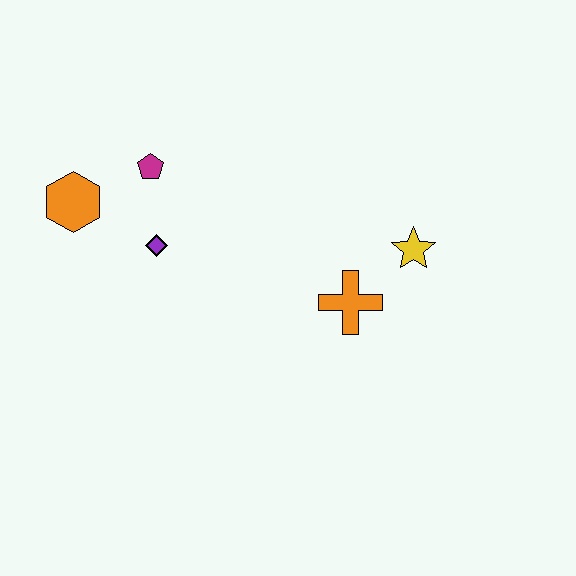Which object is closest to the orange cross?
The yellow star is closest to the orange cross.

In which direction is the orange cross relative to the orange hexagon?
The orange cross is to the right of the orange hexagon.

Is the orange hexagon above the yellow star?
Yes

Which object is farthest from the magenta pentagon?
The yellow star is farthest from the magenta pentagon.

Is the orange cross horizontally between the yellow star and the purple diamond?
Yes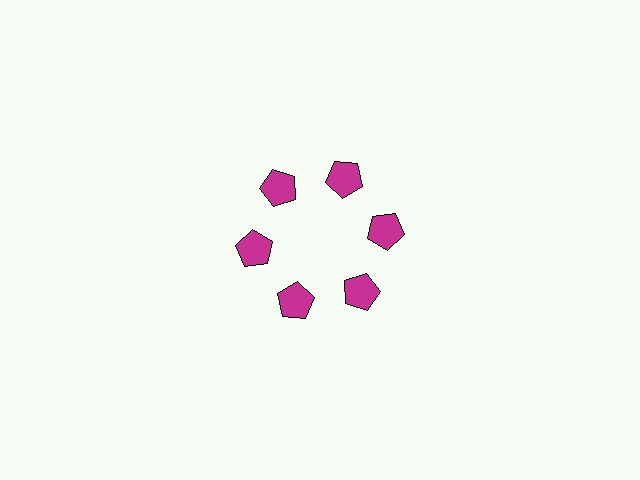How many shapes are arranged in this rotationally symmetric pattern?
There are 6 shapes, arranged in 6 groups of 1.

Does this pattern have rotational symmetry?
Yes, this pattern has 6-fold rotational symmetry. It looks the same after rotating 60 degrees around the center.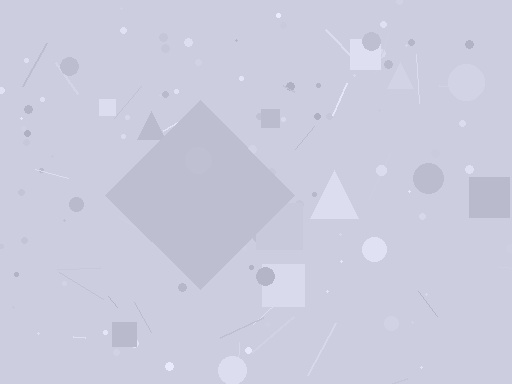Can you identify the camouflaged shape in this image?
The camouflaged shape is a diamond.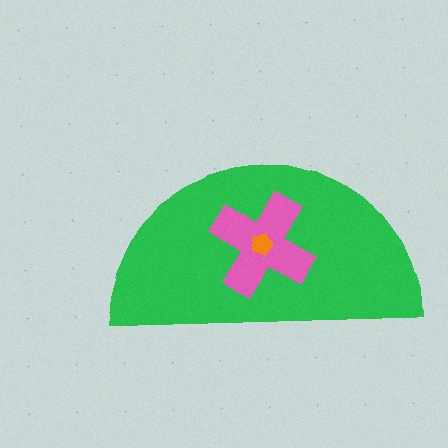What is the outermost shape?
The green semicircle.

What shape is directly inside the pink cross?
The orange pentagon.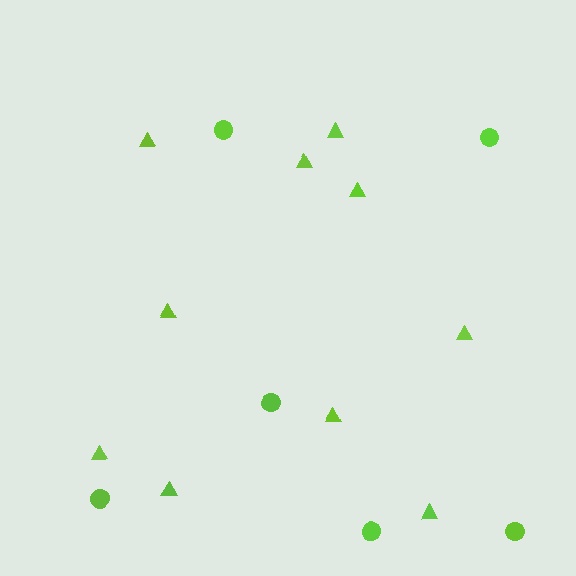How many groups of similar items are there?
There are 2 groups: one group of triangles (10) and one group of circles (6).